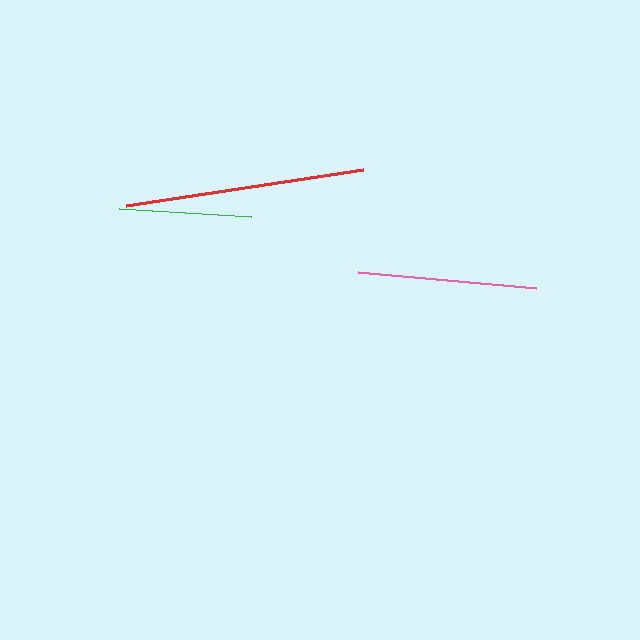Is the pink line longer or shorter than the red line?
The red line is longer than the pink line.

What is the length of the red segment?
The red segment is approximately 240 pixels long.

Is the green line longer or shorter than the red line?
The red line is longer than the green line.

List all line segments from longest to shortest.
From longest to shortest: red, pink, green.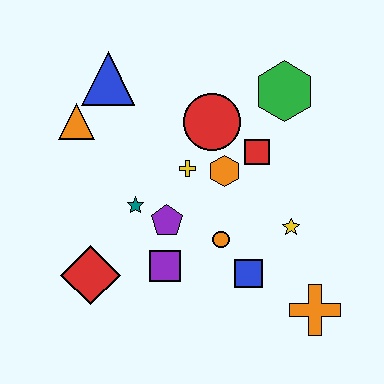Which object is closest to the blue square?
The orange circle is closest to the blue square.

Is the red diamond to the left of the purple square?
Yes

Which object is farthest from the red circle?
The orange cross is farthest from the red circle.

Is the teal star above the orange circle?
Yes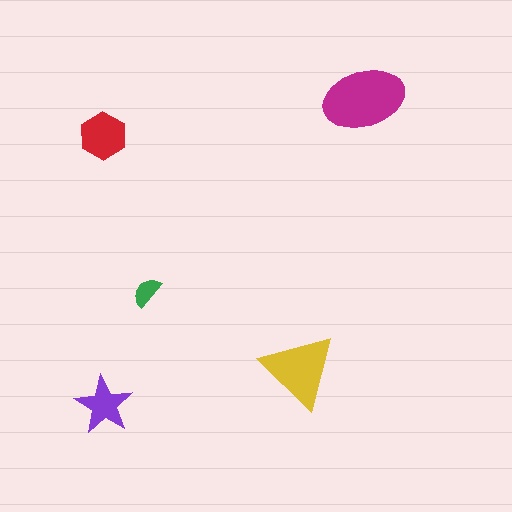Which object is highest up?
The magenta ellipse is topmost.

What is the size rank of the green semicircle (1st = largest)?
5th.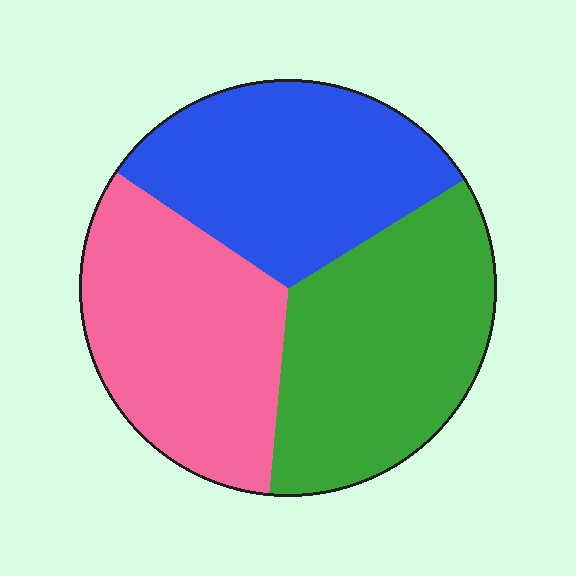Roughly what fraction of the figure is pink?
Pink takes up between a quarter and a half of the figure.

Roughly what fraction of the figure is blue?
Blue takes up about one third (1/3) of the figure.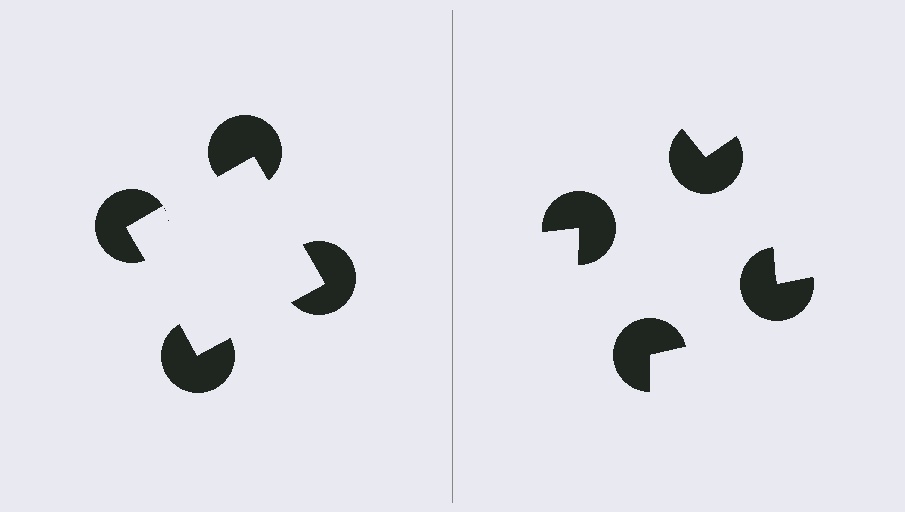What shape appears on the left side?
An illusory square.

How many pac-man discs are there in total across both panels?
8 — 4 on each side.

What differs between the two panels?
The pac-man discs are positioned identically on both sides; only the wedge orientations differ. On the left they align to a square; on the right they are misaligned.